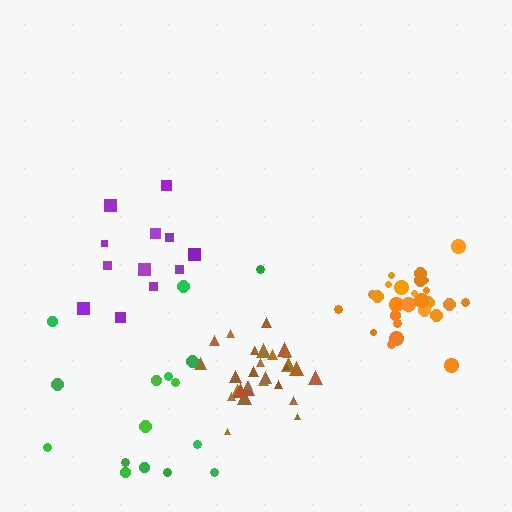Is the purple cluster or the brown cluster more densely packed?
Brown.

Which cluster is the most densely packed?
Brown.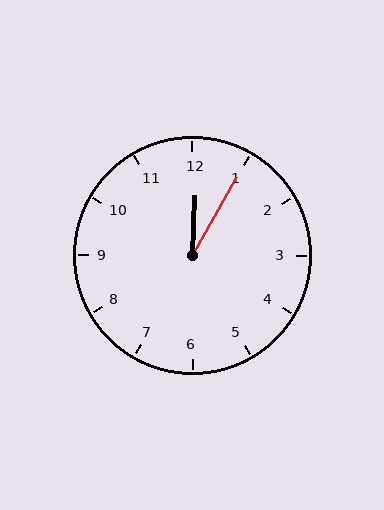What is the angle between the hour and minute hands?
Approximately 28 degrees.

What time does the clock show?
12:05.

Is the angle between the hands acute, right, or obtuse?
It is acute.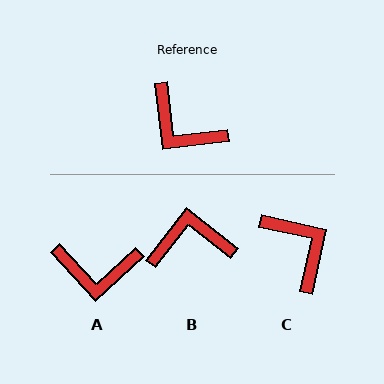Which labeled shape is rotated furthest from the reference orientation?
C, about 161 degrees away.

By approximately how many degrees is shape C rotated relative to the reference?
Approximately 161 degrees counter-clockwise.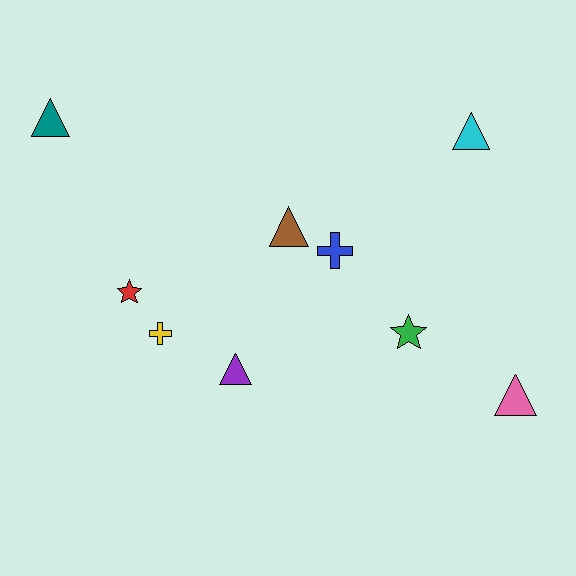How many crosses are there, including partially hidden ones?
There are 2 crosses.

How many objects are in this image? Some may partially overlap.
There are 9 objects.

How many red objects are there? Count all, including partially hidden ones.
There is 1 red object.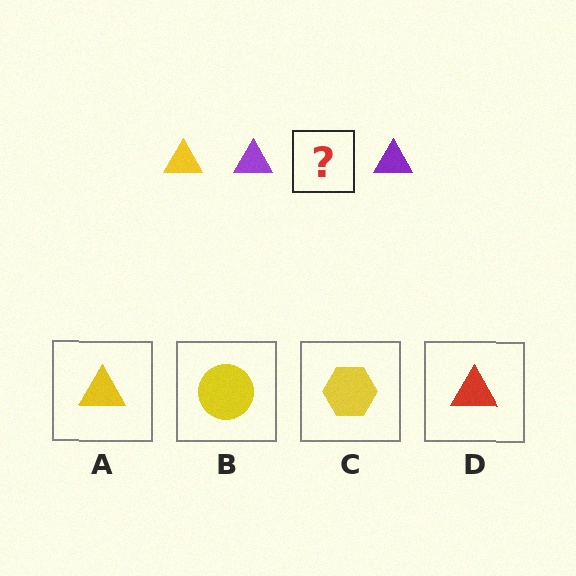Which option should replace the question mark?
Option A.